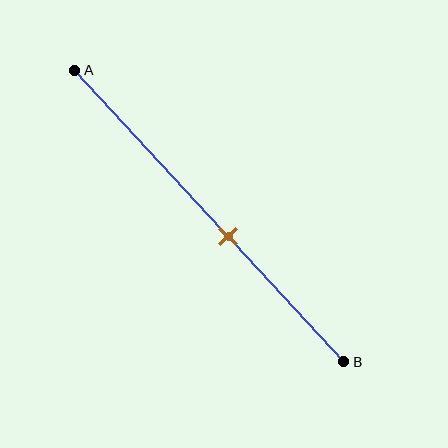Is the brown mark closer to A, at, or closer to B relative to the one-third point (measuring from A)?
The brown mark is closer to point B than the one-third point of segment AB.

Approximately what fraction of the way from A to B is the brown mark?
The brown mark is approximately 55% of the way from A to B.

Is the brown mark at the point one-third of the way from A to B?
No, the mark is at about 55% from A, not at the 33% one-third point.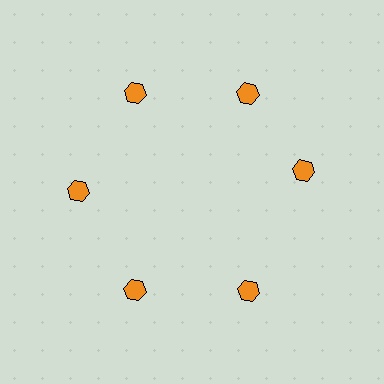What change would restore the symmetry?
The symmetry would be restored by rotating it back into even spacing with its neighbors so that all 6 hexagons sit at equal angles and equal distance from the center.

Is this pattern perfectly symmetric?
No. The 6 orange hexagons are arranged in a ring, but one element near the 3 o'clock position is rotated out of alignment along the ring, breaking the 6-fold rotational symmetry.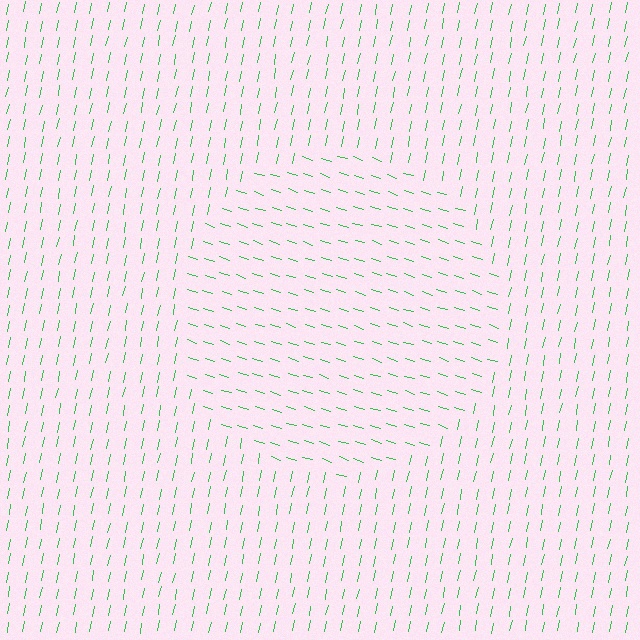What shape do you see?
I see a circle.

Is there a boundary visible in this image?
Yes, there is a texture boundary formed by a change in line orientation.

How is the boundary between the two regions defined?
The boundary is defined purely by a change in line orientation (approximately 84 degrees difference). All lines are the same color and thickness.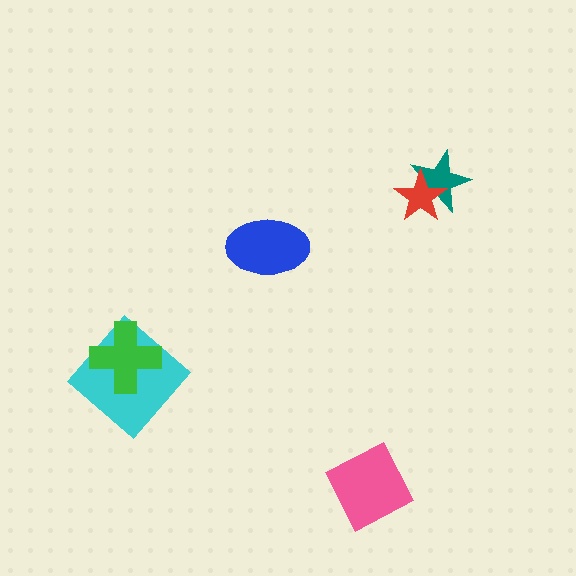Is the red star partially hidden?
No, no other shape covers it.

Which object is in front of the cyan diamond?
The green cross is in front of the cyan diamond.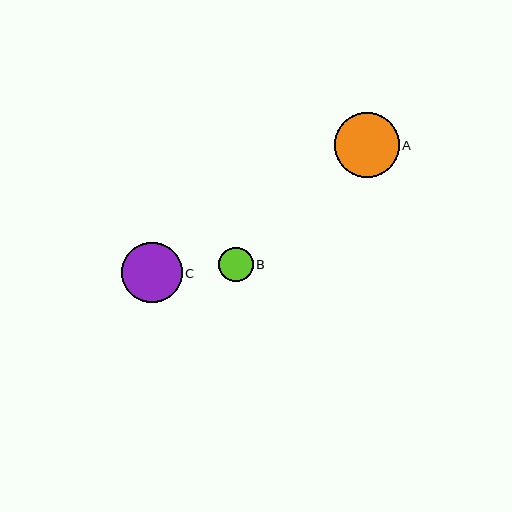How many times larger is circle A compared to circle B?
Circle A is approximately 1.9 times the size of circle B.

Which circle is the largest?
Circle A is the largest with a size of approximately 65 pixels.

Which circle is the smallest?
Circle B is the smallest with a size of approximately 34 pixels.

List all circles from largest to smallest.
From largest to smallest: A, C, B.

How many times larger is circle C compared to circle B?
Circle C is approximately 1.8 times the size of circle B.